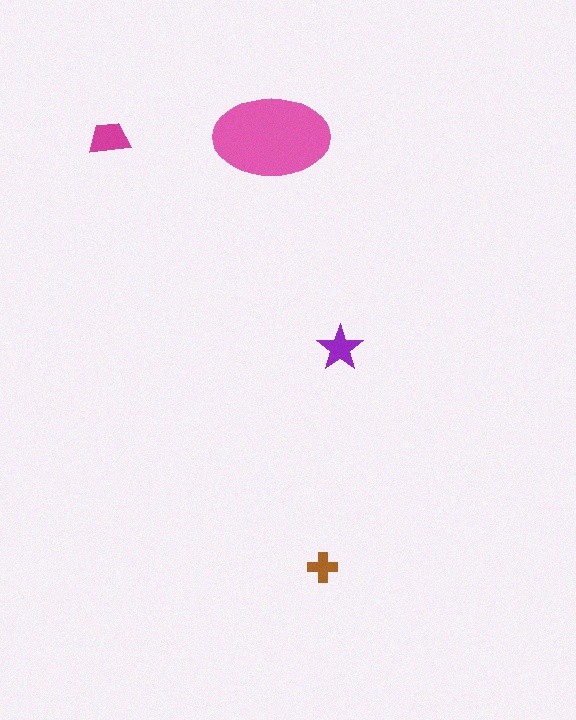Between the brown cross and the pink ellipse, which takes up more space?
The pink ellipse.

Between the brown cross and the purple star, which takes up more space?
The purple star.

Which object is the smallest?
The brown cross.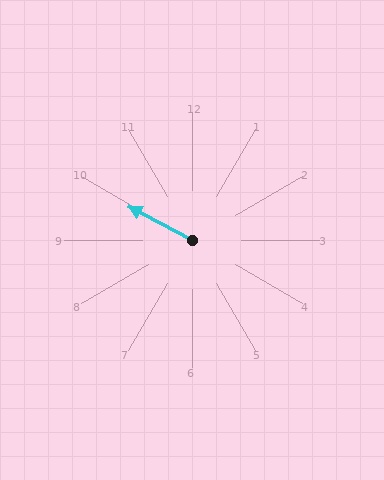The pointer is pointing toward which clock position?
Roughly 10 o'clock.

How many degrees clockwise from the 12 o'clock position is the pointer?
Approximately 298 degrees.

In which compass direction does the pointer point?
Northwest.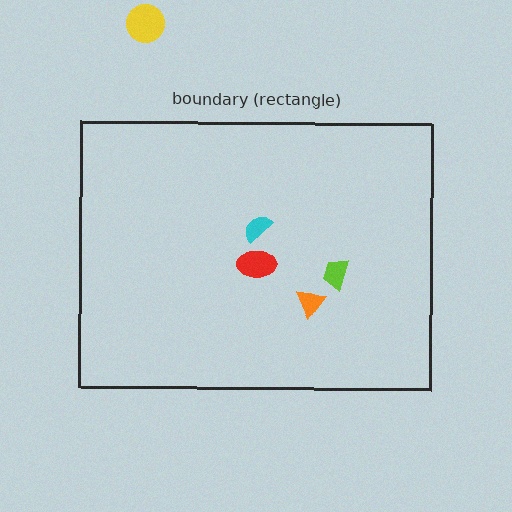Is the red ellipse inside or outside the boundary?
Inside.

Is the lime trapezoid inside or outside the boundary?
Inside.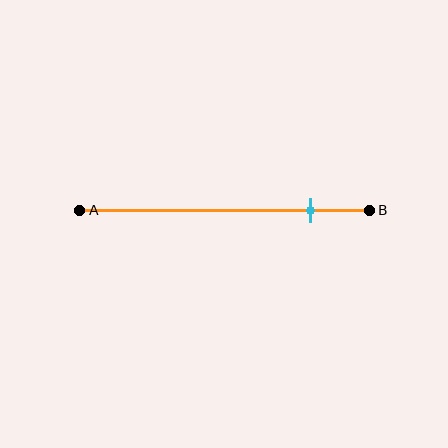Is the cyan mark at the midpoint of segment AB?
No, the mark is at about 80% from A, not at the 50% midpoint.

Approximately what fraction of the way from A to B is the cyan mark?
The cyan mark is approximately 80% of the way from A to B.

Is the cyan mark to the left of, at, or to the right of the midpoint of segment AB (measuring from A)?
The cyan mark is to the right of the midpoint of segment AB.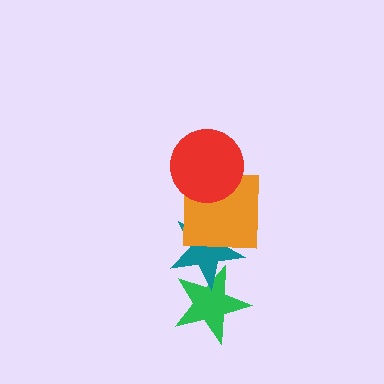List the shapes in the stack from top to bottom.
From top to bottom: the red circle, the orange square, the teal star, the green star.